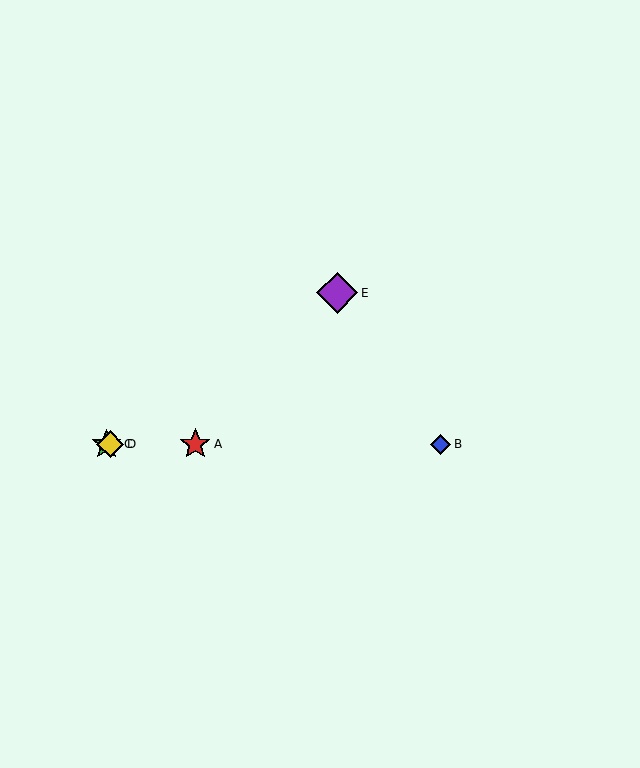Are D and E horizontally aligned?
No, D is at y≈444 and E is at y≈293.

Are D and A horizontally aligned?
Yes, both are at y≈444.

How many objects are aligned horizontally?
4 objects (A, B, C, D) are aligned horizontally.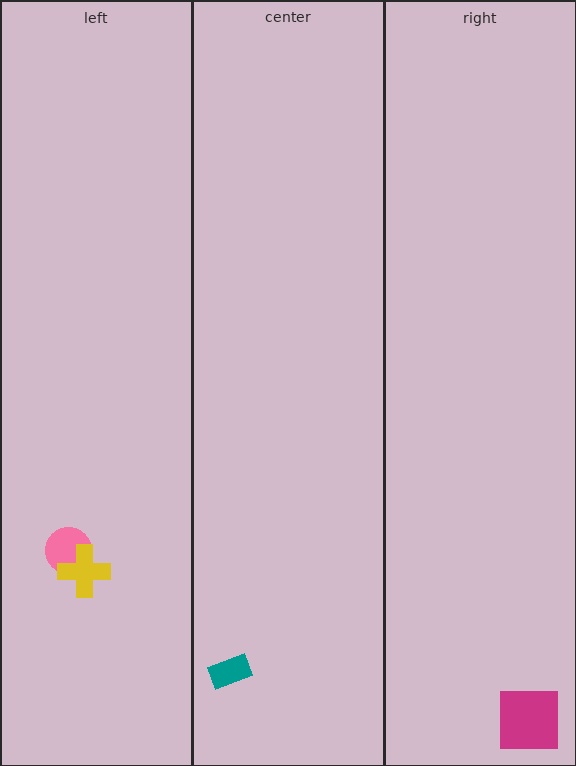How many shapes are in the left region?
2.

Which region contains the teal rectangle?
The center region.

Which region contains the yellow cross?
The left region.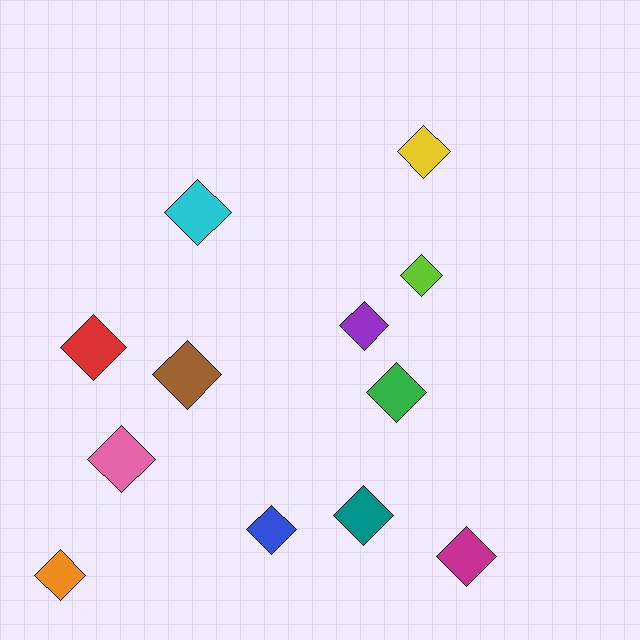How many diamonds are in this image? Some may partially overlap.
There are 12 diamonds.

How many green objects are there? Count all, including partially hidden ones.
There is 1 green object.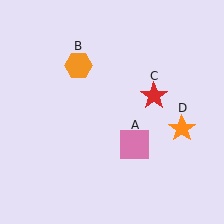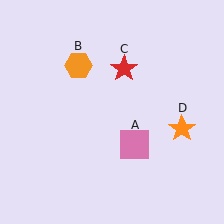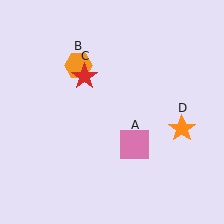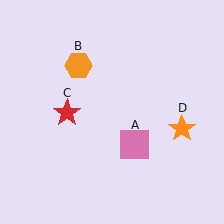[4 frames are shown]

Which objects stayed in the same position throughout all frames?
Pink square (object A) and orange hexagon (object B) and orange star (object D) remained stationary.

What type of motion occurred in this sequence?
The red star (object C) rotated counterclockwise around the center of the scene.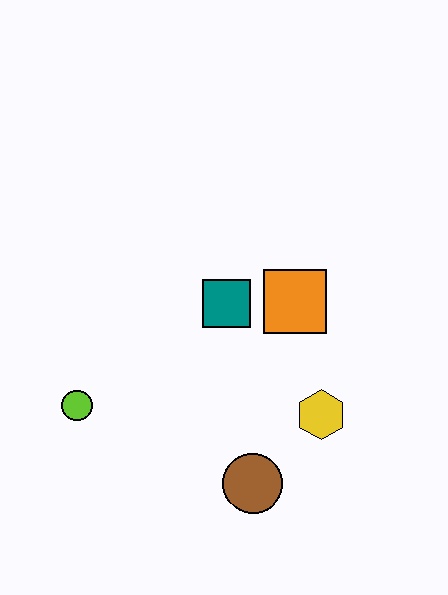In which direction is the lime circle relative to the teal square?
The lime circle is to the left of the teal square.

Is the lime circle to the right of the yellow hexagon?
No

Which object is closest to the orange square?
The teal square is closest to the orange square.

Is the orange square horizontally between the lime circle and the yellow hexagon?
Yes